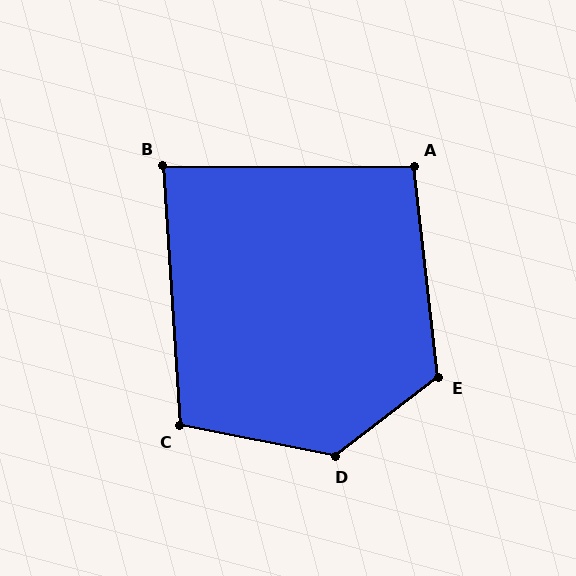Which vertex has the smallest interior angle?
B, at approximately 86 degrees.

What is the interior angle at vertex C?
Approximately 105 degrees (obtuse).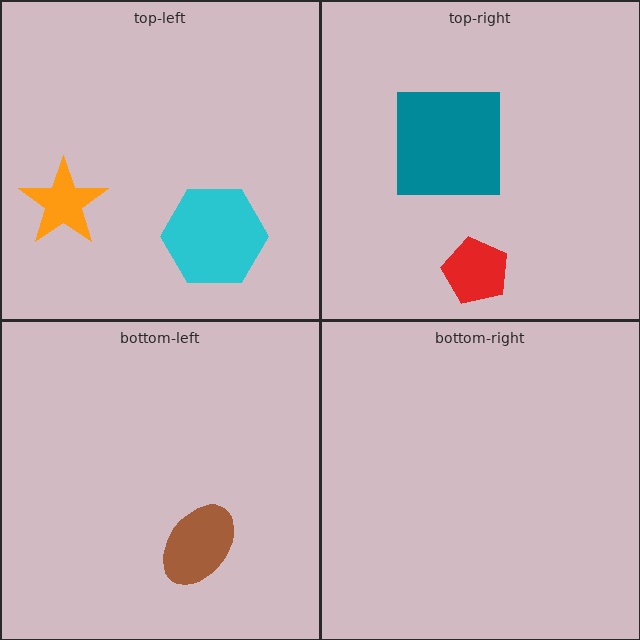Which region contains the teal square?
The top-right region.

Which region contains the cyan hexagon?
The top-left region.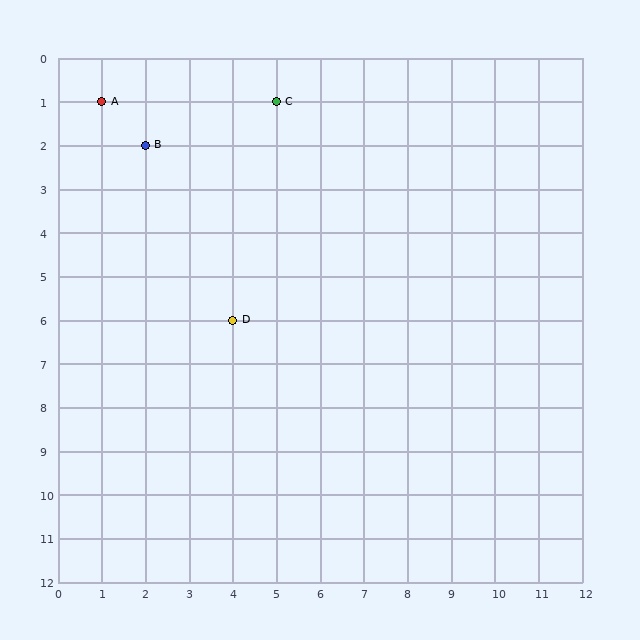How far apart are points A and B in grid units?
Points A and B are 1 column and 1 row apart (about 1.4 grid units diagonally).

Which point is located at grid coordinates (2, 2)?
Point B is at (2, 2).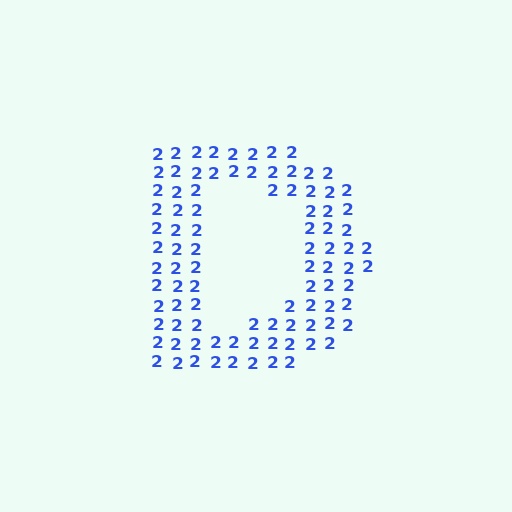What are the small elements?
The small elements are digit 2's.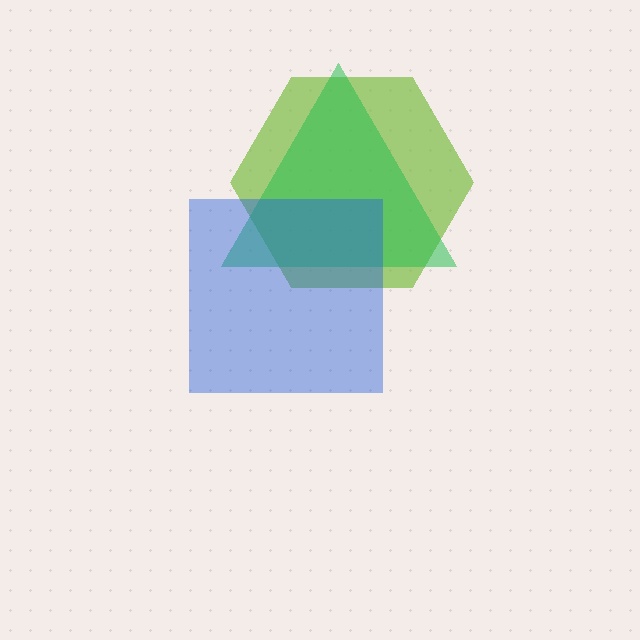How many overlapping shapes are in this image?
There are 3 overlapping shapes in the image.